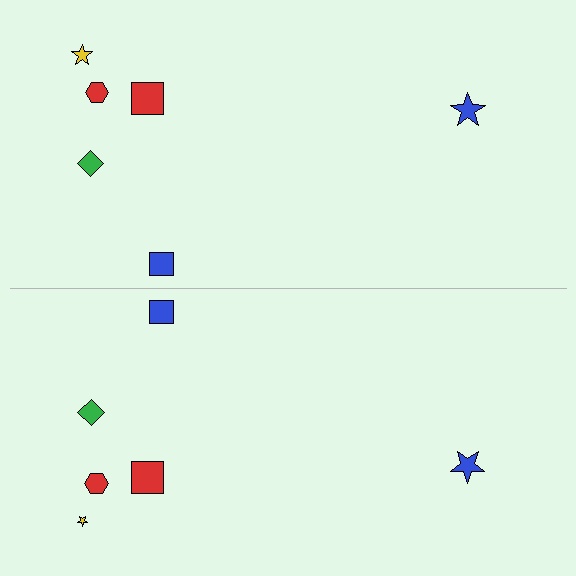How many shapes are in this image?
There are 12 shapes in this image.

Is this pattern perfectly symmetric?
No, the pattern is not perfectly symmetric. The yellow star on the bottom side has a different size than its mirror counterpart.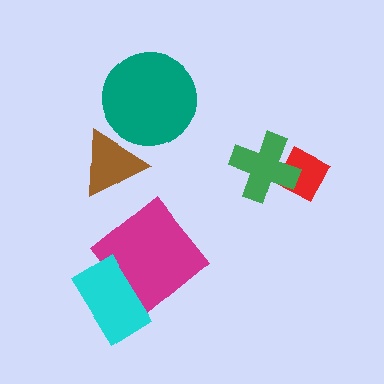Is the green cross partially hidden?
No, no other shape covers it.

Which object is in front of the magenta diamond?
The cyan rectangle is in front of the magenta diamond.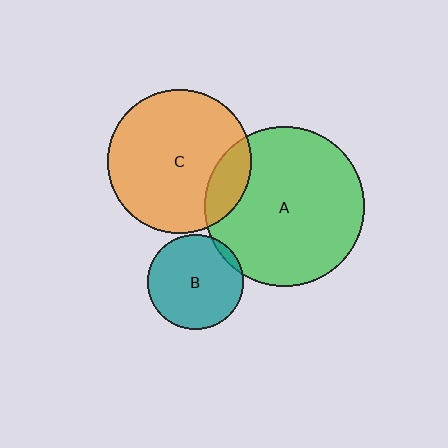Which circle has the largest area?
Circle A (green).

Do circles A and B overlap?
Yes.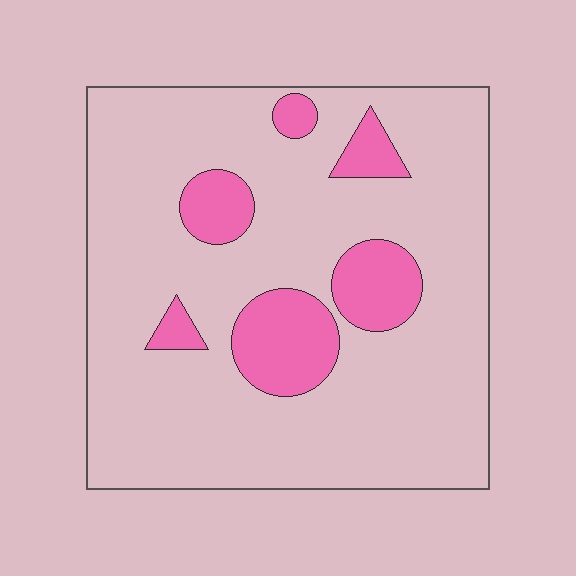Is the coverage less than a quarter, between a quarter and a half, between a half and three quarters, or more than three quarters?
Less than a quarter.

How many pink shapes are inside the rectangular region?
6.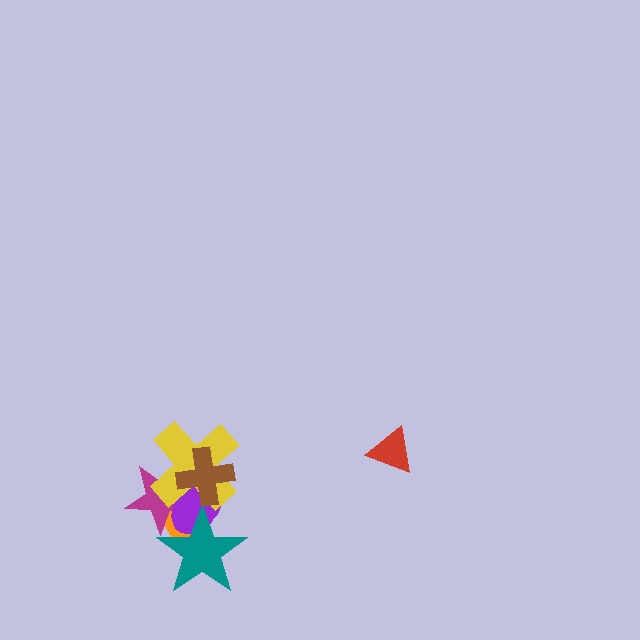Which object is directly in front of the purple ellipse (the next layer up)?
The teal star is directly in front of the purple ellipse.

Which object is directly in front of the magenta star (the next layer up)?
The purple ellipse is directly in front of the magenta star.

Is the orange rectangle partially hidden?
Yes, it is partially covered by another shape.